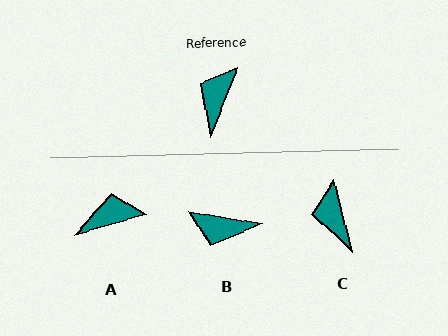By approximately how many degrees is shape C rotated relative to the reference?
Approximately 36 degrees counter-clockwise.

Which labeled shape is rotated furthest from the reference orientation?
B, about 102 degrees away.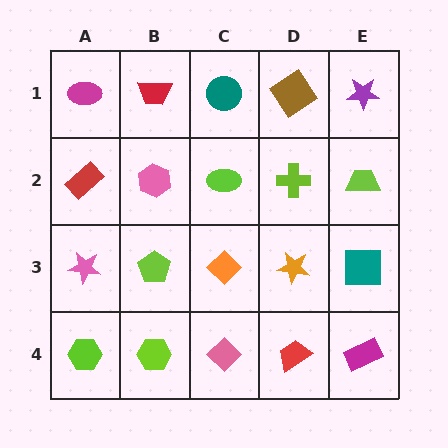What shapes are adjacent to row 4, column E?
A teal square (row 3, column E), a red trapezoid (row 4, column D).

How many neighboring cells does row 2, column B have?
4.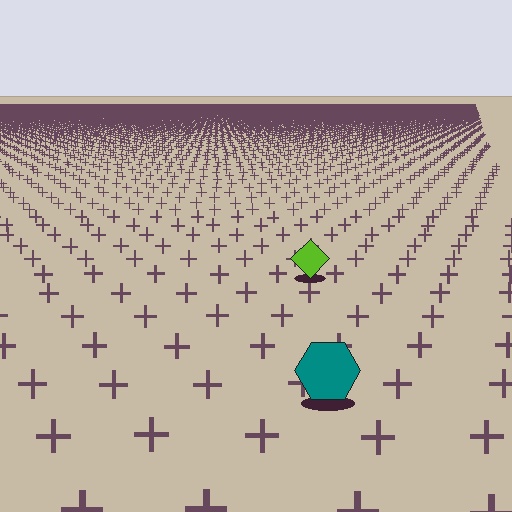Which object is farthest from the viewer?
The lime diamond is farthest from the viewer. It appears smaller and the ground texture around it is denser.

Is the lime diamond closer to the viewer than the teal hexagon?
No. The teal hexagon is closer — you can tell from the texture gradient: the ground texture is coarser near it.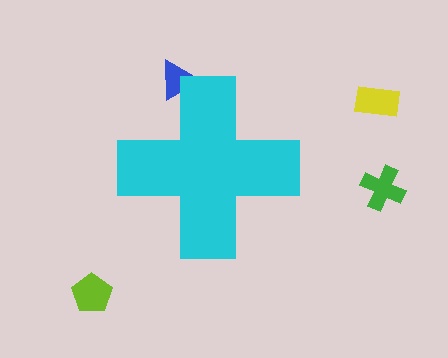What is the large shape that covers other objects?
A cyan cross.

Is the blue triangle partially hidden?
Yes, the blue triangle is partially hidden behind the cyan cross.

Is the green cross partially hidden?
No, the green cross is fully visible.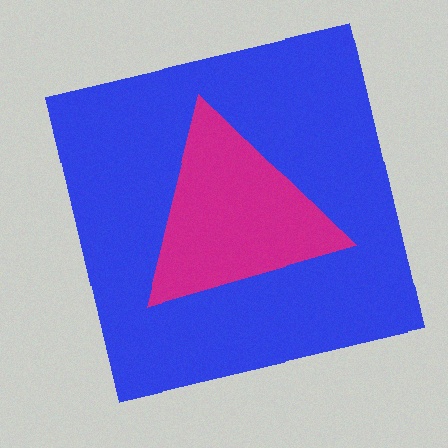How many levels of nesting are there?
2.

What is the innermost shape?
The magenta triangle.